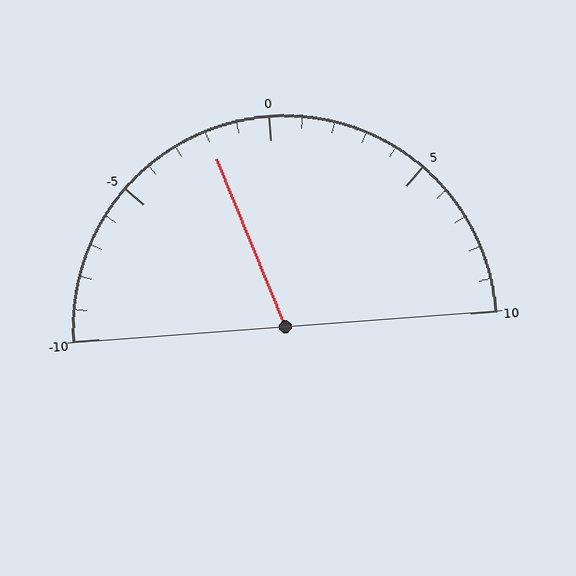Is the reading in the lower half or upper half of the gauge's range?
The reading is in the lower half of the range (-10 to 10).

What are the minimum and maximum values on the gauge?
The gauge ranges from -10 to 10.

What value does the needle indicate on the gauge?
The needle indicates approximately -2.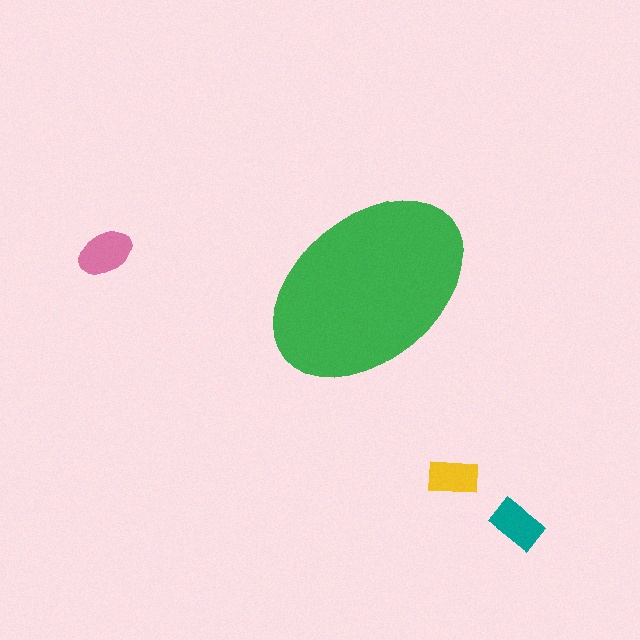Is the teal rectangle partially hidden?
No, the teal rectangle is fully visible.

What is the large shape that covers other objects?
A green ellipse.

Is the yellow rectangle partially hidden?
No, the yellow rectangle is fully visible.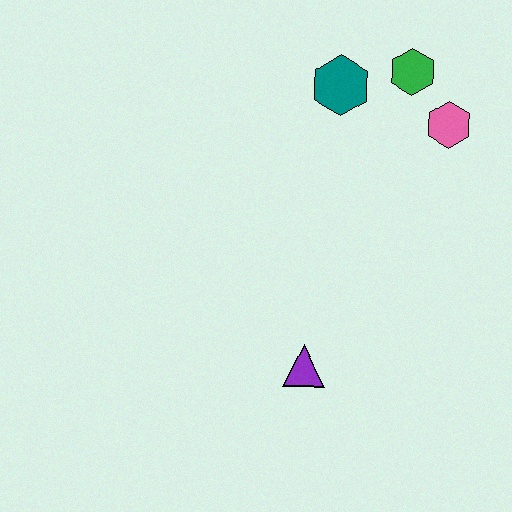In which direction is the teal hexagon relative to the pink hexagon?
The teal hexagon is to the left of the pink hexagon.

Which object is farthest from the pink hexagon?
The purple triangle is farthest from the pink hexagon.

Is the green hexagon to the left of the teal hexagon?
No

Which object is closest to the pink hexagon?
The green hexagon is closest to the pink hexagon.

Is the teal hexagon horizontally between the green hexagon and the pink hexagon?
No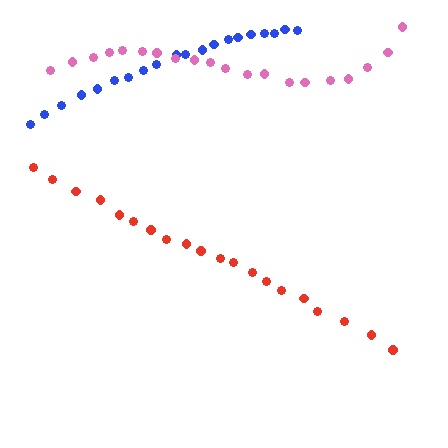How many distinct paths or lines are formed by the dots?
There are 3 distinct paths.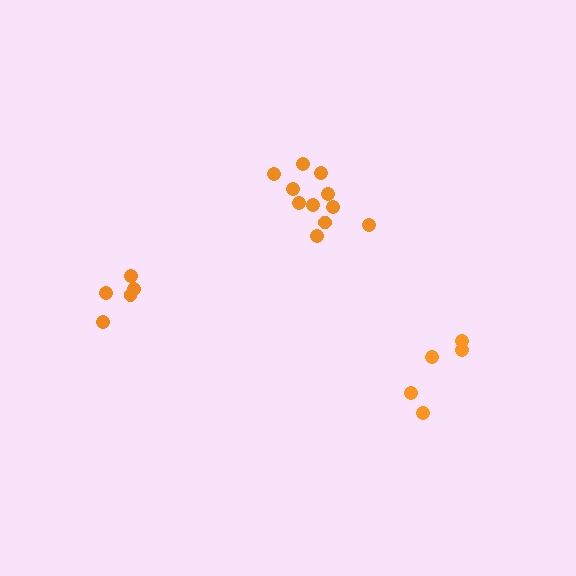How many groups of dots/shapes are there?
There are 3 groups.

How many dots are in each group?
Group 1: 5 dots, Group 2: 5 dots, Group 3: 11 dots (21 total).